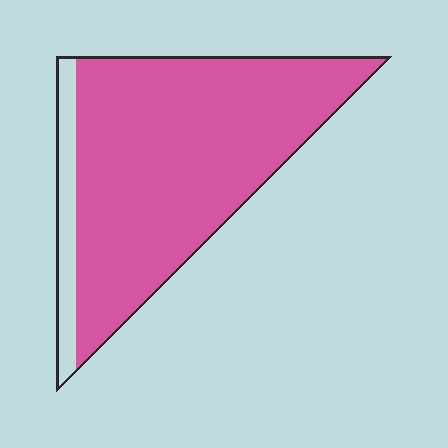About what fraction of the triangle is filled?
About seven eighths (7/8).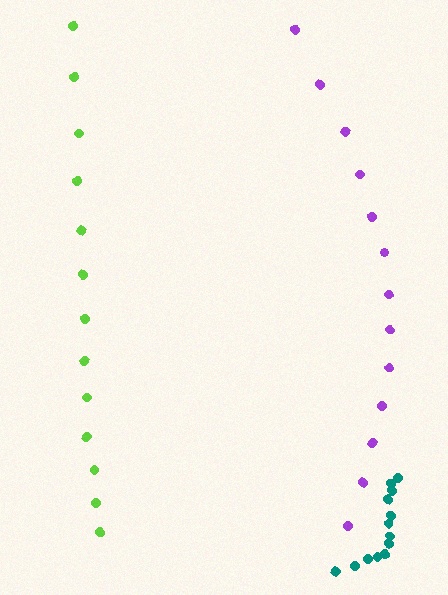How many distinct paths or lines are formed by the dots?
There are 3 distinct paths.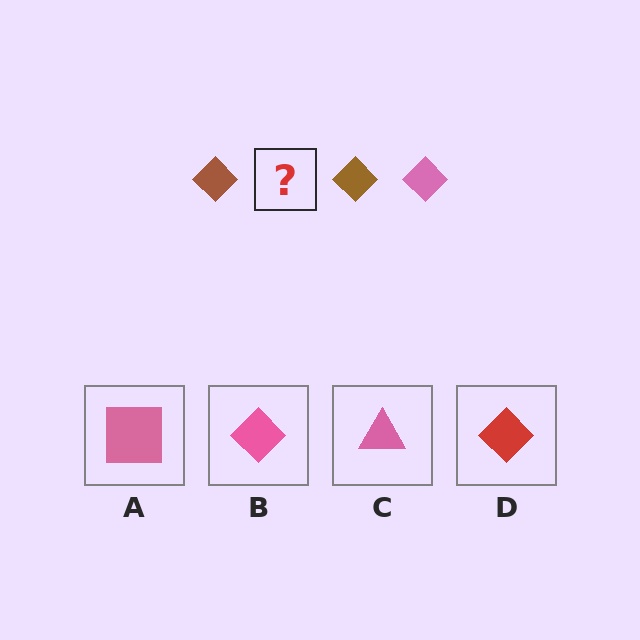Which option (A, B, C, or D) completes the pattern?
B.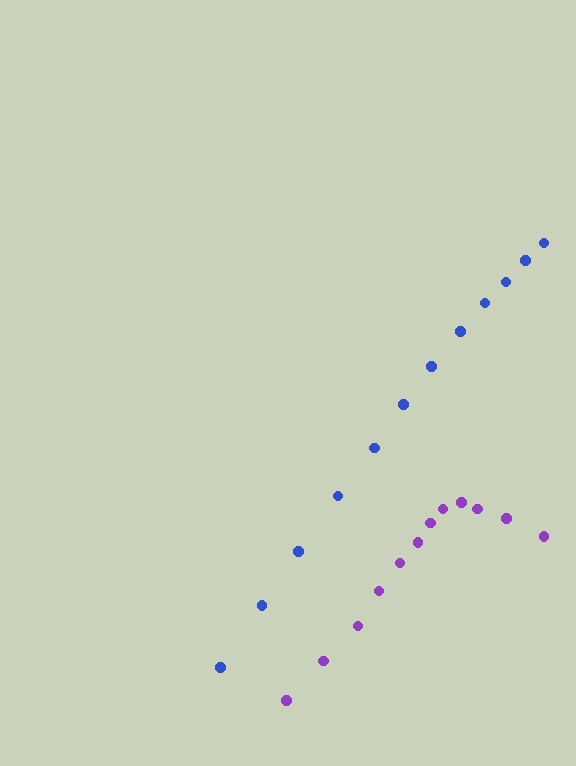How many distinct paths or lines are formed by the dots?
There are 2 distinct paths.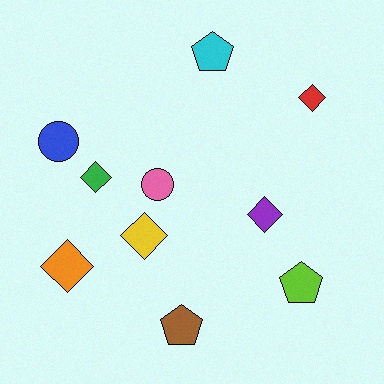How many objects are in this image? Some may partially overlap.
There are 10 objects.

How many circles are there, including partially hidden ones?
There are 2 circles.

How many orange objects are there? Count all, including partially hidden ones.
There is 1 orange object.